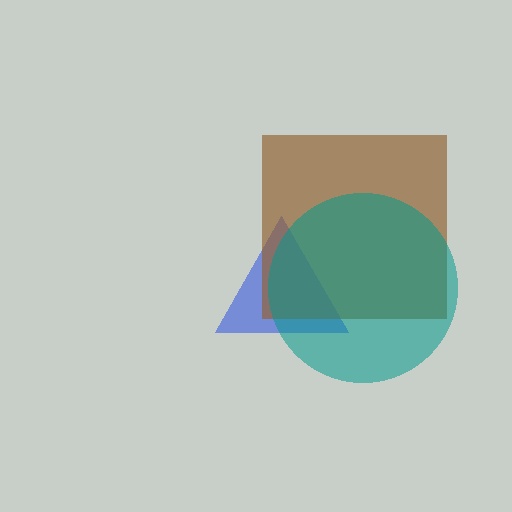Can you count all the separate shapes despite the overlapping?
Yes, there are 3 separate shapes.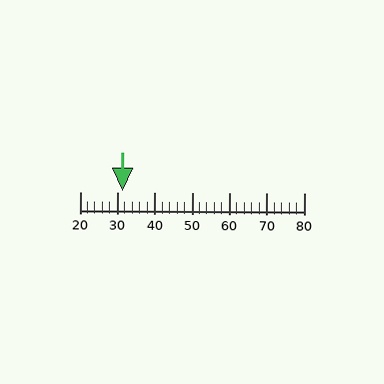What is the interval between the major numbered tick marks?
The major tick marks are spaced 10 units apart.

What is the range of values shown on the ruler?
The ruler shows values from 20 to 80.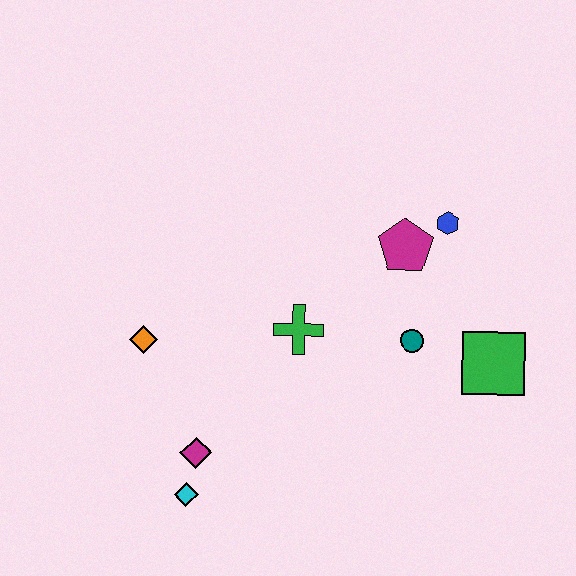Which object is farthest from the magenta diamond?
The blue hexagon is farthest from the magenta diamond.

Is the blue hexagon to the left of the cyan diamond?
No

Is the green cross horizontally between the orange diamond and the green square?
Yes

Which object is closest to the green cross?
The teal circle is closest to the green cross.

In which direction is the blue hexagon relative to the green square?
The blue hexagon is above the green square.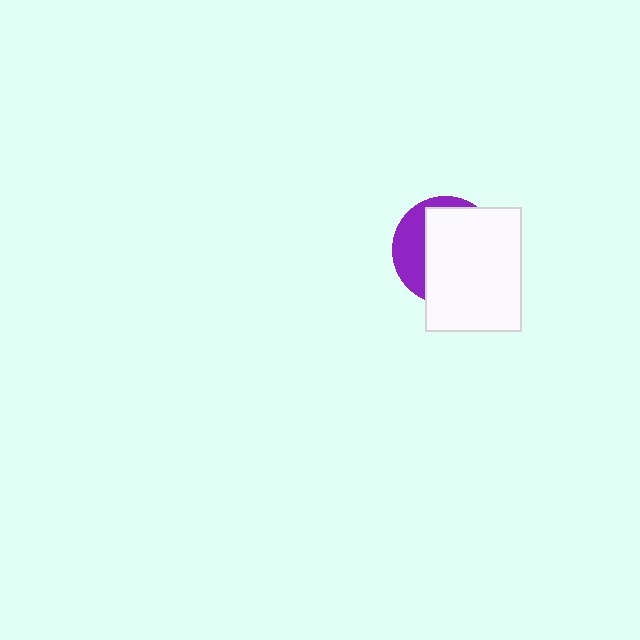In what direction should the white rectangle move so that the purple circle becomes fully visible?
The white rectangle should move right. That is the shortest direction to clear the overlap and leave the purple circle fully visible.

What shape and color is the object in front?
The object in front is a white rectangle.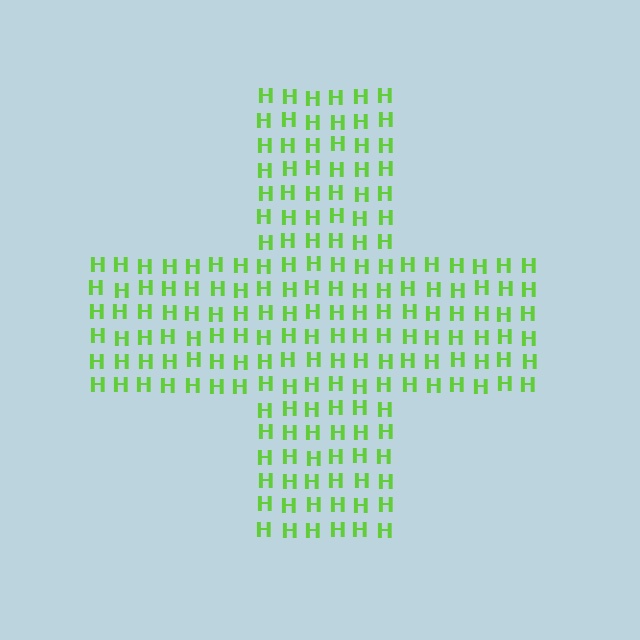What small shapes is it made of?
It is made of small letter H's.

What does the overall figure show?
The overall figure shows a cross.